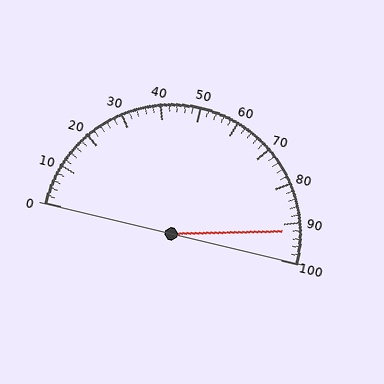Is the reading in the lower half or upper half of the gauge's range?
The reading is in the upper half of the range (0 to 100).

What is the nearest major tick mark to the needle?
The nearest major tick mark is 90.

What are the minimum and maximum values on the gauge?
The gauge ranges from 0 to 100.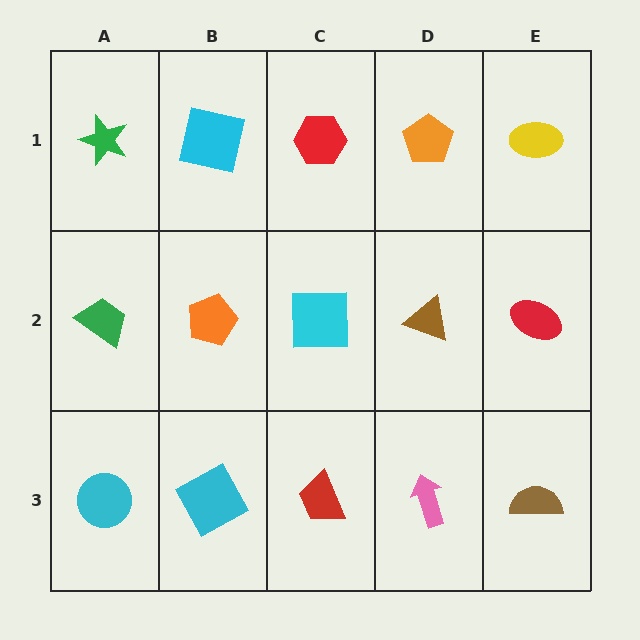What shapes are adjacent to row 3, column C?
A cyan square (row 2, column C), a cyan square (row 3, column B), a pink arrow (row 3, column D).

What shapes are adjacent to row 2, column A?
A green star (row 1, column A), a cyan circle (row 3, column A), an orange pentagon (row 2, column B).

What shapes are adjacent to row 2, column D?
An orange pentagon (row 1, column D), a pink arrow (row 3, column D), a cyan square (row 2, column C), a red ellipse (row 2, column E).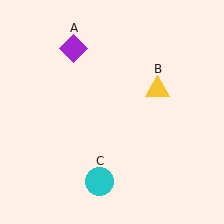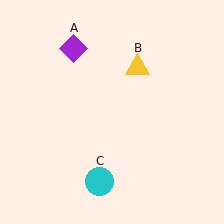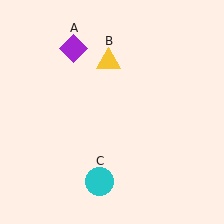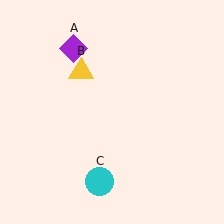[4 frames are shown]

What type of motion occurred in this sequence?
The yellow triangle (object B) rotated counterclockwise around the center of the scene.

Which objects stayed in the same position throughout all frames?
Purple diamond (object A) and cyan circle (object C) remained stationary.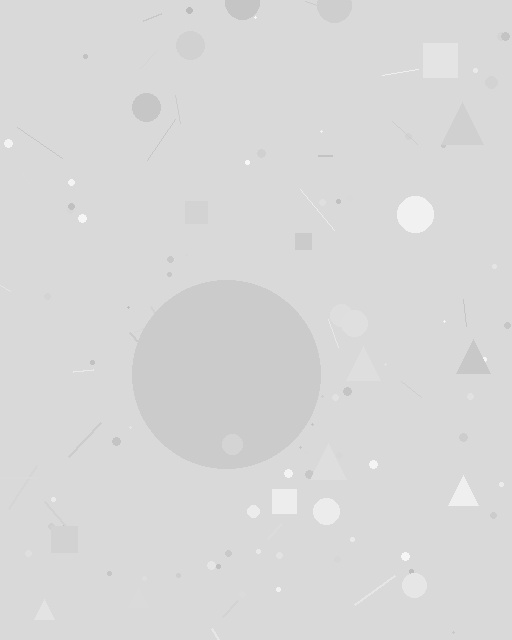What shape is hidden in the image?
A circle is hidden in the image.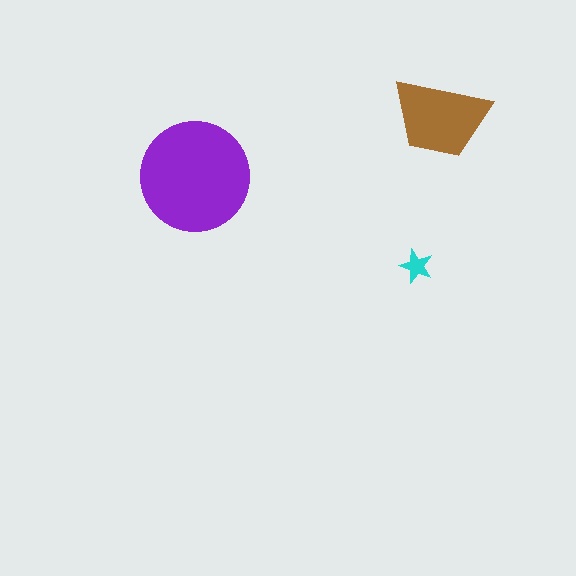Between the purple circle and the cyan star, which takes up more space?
The purple circle.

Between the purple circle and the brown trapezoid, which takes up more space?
The purple circle.